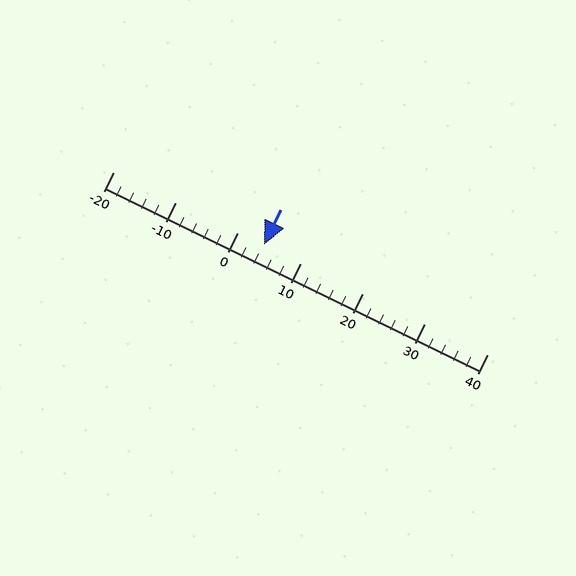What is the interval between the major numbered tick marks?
The major tick marks are spaced 10 units apart.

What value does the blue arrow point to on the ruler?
The blue arrow points to approximately 4.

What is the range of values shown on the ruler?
The ruler shows values from -20 to 40.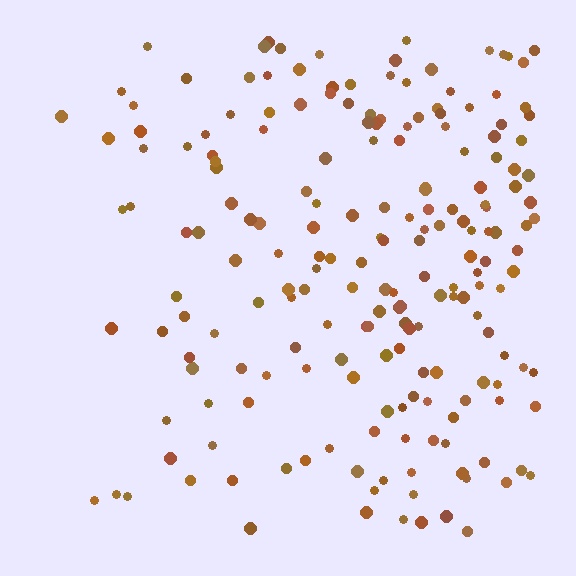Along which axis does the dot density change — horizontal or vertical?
Horizontal.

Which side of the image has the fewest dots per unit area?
The left.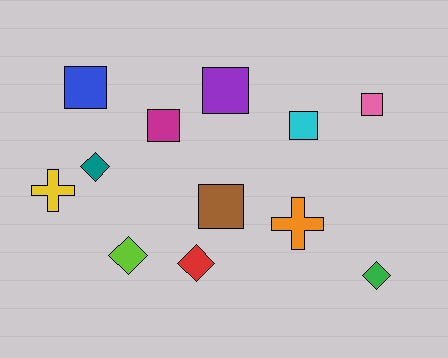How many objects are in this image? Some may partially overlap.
There are 12 objects.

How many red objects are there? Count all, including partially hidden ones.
There is 1 red object.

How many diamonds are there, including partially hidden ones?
There are 4 diamonds.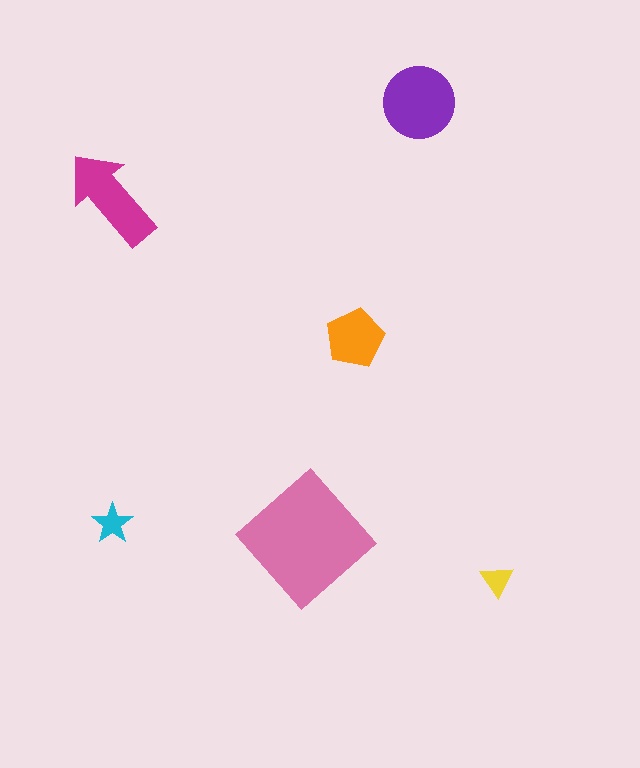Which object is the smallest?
The yellow triangle.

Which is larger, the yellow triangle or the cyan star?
The cyan star.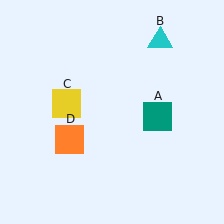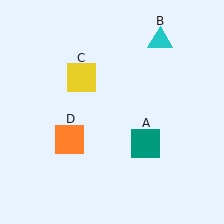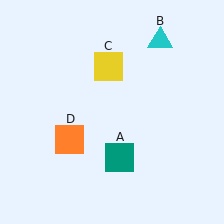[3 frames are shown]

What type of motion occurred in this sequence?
The teal square (object A), yellow square (object C) rotated clockwise around the center of the scene.